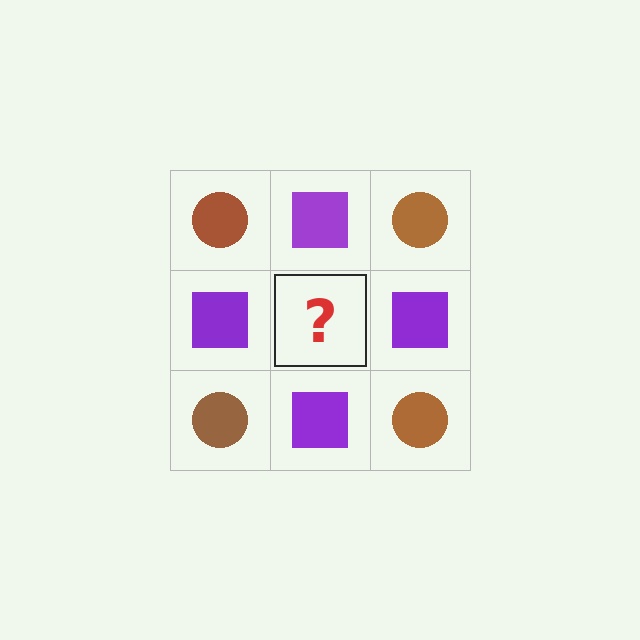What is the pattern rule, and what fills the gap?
The rule is that it alternates brown circle and purple square in a checkerboard pattern. The gap should be filled with a brown circle.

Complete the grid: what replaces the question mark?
The question mark should be replaced with a brown circle.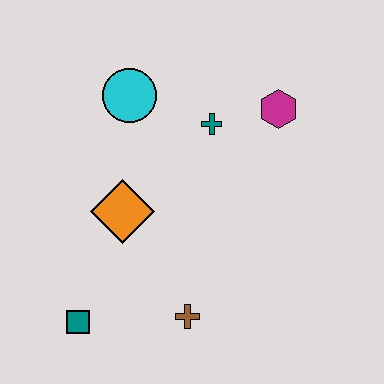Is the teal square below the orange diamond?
Yes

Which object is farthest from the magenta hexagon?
The teal square is farthest from the magenta hexagon.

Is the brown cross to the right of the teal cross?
No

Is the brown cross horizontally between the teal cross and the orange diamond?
Yes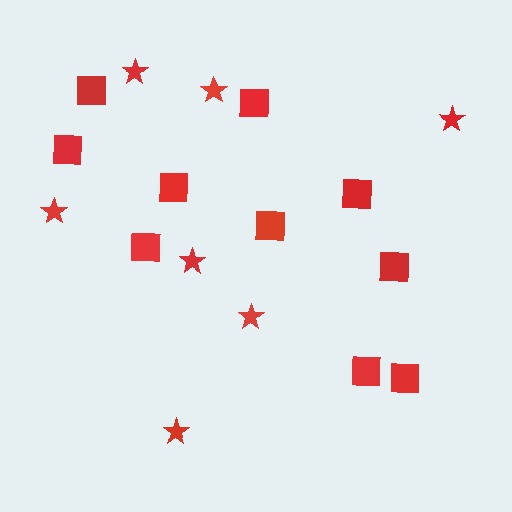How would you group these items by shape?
There are 2 groups: one group of squares (10) and one group of stars (7).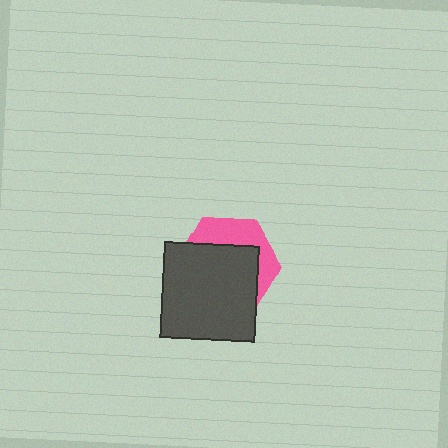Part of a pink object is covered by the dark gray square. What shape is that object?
It is a hexagon.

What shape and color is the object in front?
The object in front is a dark gray square.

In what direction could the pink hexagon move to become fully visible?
The pink hexagon could move up. That would shift it out from behind the dark gray square entirely.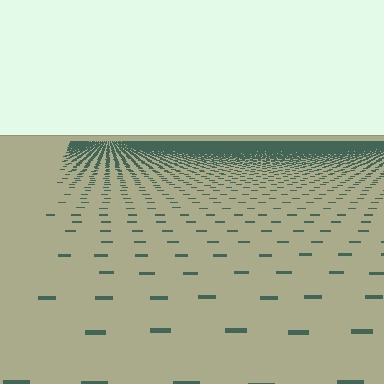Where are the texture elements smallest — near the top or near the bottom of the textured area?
Near the top.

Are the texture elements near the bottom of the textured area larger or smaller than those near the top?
Larger. Near the bottom, elements are closer to the viewer and appear at a bigger on-screen size.